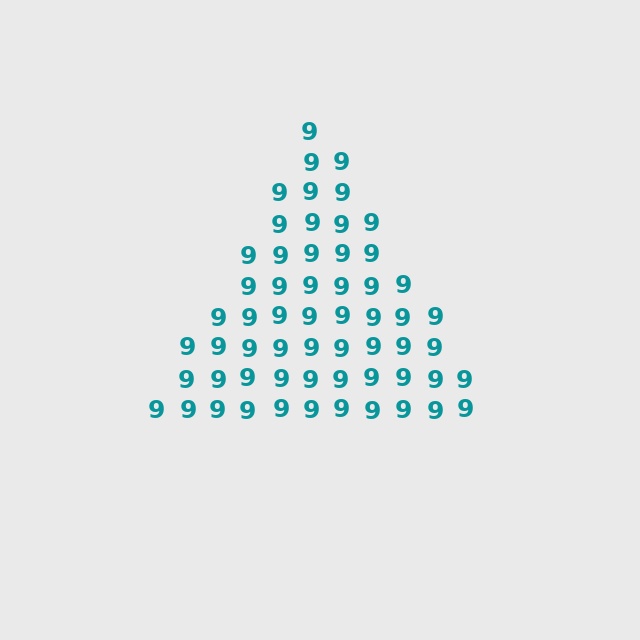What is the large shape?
The large shape is a triangle.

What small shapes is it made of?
It is made of small digit 9's.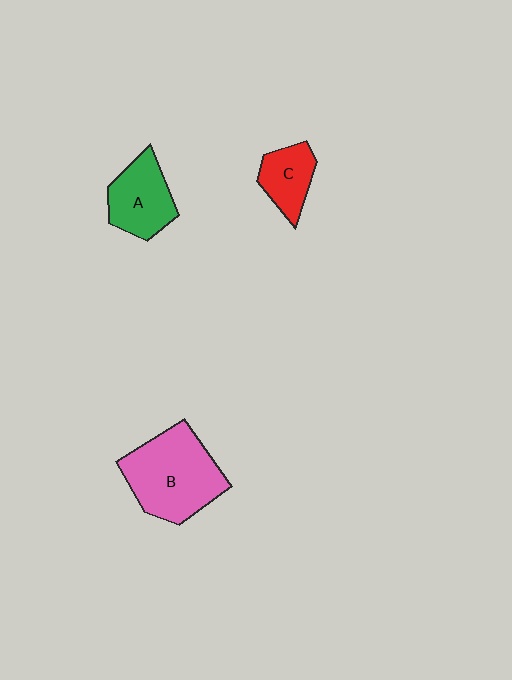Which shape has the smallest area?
Shape C (red).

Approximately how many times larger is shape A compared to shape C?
Approximately 1.4 times.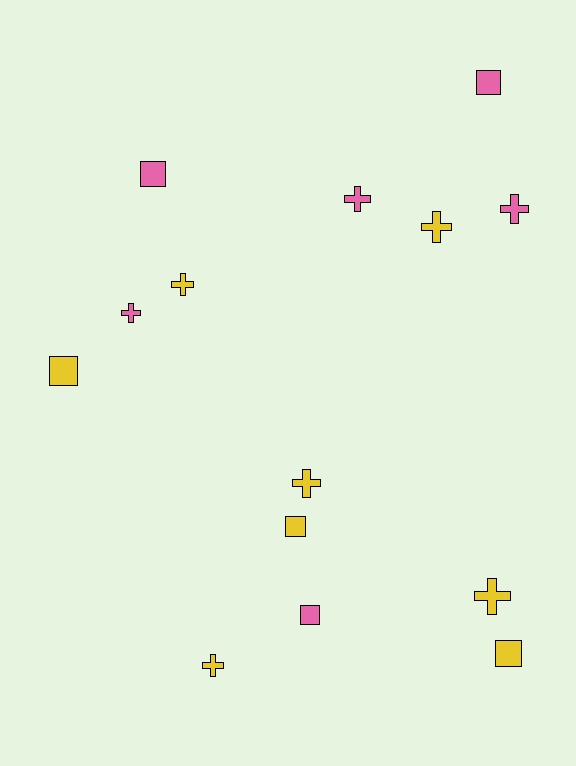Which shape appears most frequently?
Cross, with 8 objects.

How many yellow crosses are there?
There are 5 yellow crosses.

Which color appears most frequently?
Yellow, with 8 objects.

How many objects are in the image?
There are 14 objects.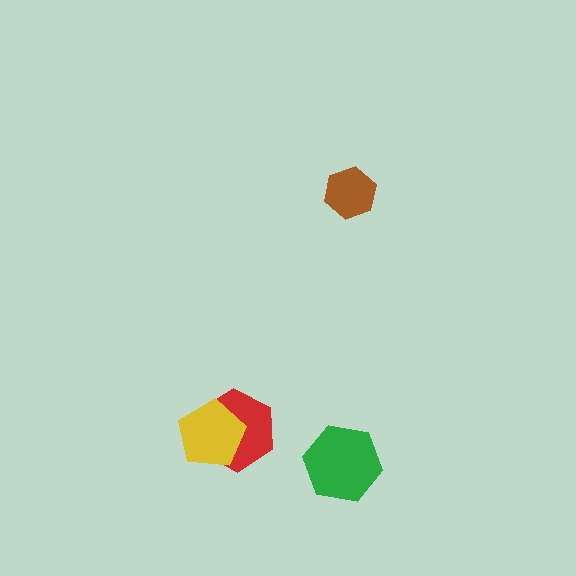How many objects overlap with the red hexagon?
1 object overlaps with the red hexagon.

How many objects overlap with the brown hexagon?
0 objects overlap with the brown hexagon.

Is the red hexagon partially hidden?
Yes, it is partially covered by another shape.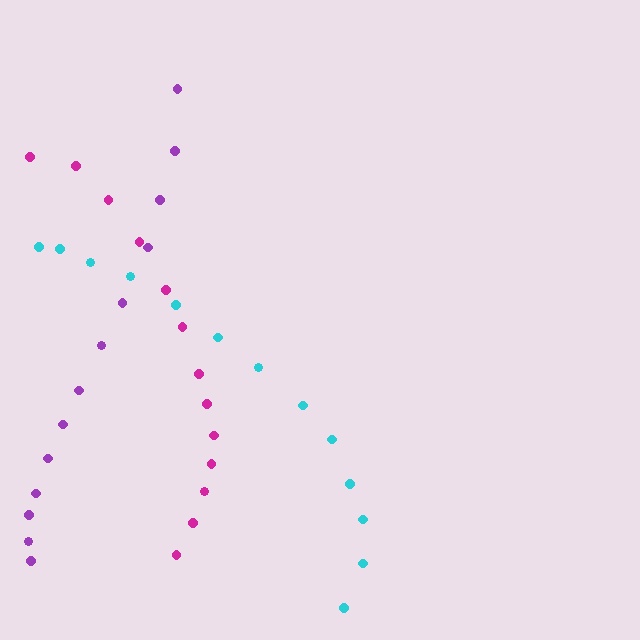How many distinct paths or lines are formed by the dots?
There are 3 distinct paths.